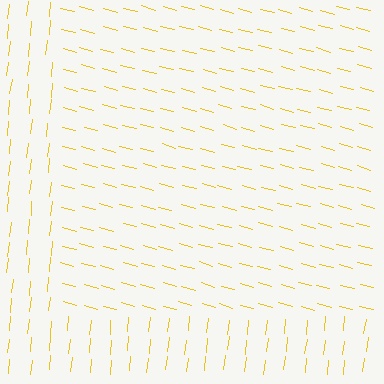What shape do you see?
I see a rectangle.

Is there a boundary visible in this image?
Yes, there is a texture boundary formed by a change in line orientation.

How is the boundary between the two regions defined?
The boundary is defined purely by a change in line orientation (approximately 81 degrees difference). All lines are the same color and thickness.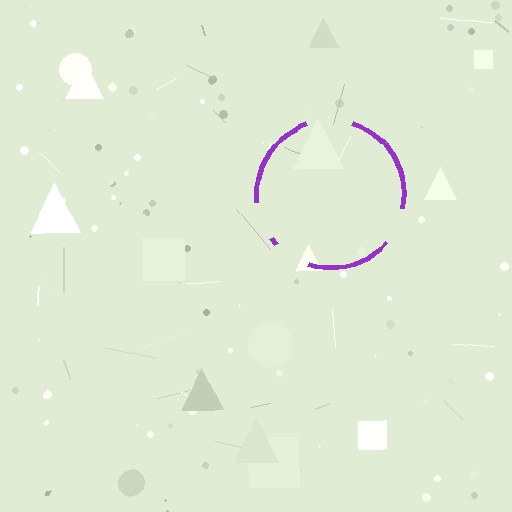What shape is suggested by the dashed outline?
The dashed outline suggests a circle.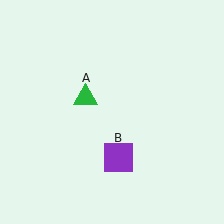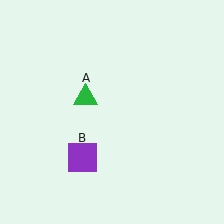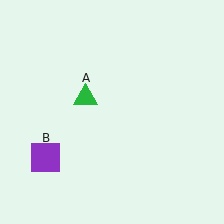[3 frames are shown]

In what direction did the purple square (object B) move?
The purple square (object B) moved left.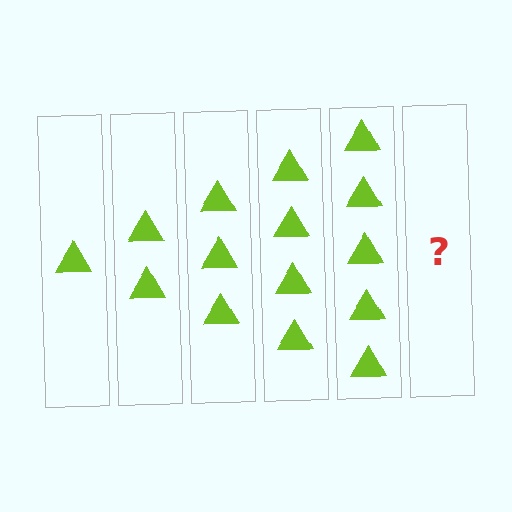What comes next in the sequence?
The next element should be 6 triangles.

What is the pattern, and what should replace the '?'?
The pattern is that each step adds one more triangle. The '?' should be 6 triangles.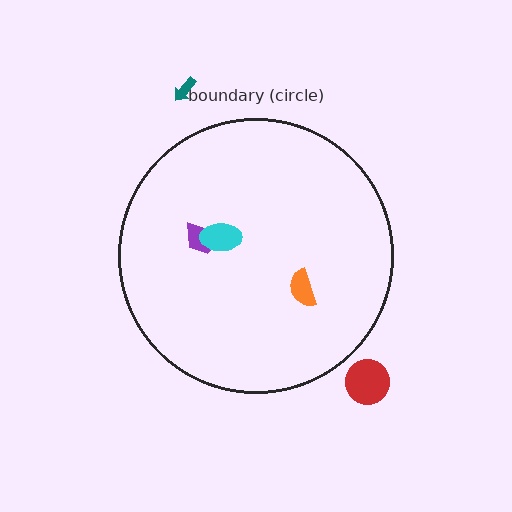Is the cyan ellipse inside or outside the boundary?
Inside.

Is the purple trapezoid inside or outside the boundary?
Inside.